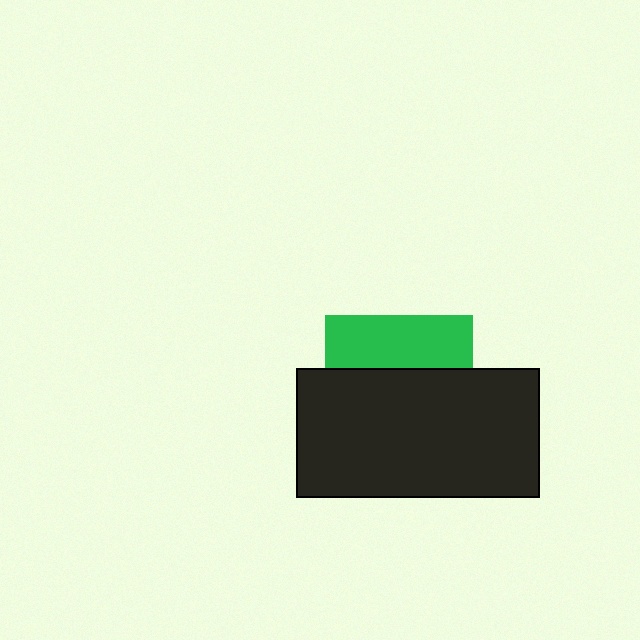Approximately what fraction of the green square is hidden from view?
Roughly 65% of the green square is hidden behind the black rectangle.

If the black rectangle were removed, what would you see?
You would see the complete green square.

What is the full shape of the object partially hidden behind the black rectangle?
The partially hidden object is a green square.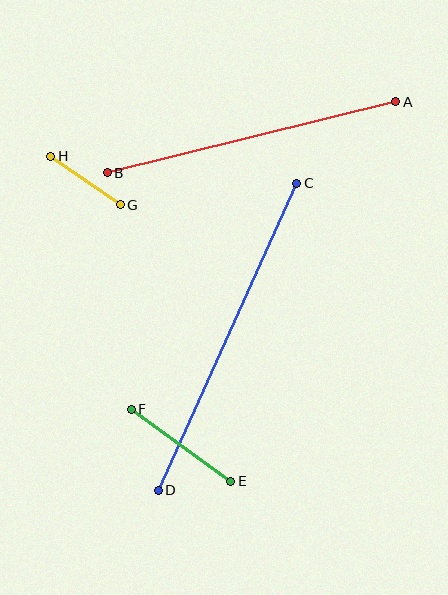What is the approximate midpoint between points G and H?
The midpoint is at approximately (85, 180) pixels.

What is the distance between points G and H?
The distance is approximately 84 pixels.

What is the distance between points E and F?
The distance is approximately 123 pixels.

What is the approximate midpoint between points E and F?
The midpoint is at approximately (181, 445) pixels.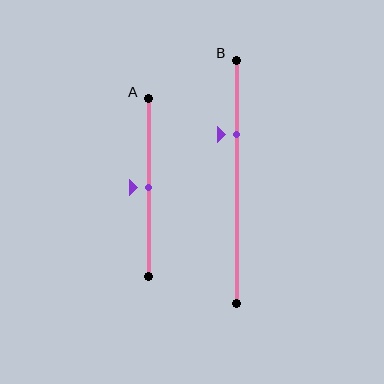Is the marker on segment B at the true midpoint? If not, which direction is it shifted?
No, the marker on segment B is shifted upward by about 19% of the segment length.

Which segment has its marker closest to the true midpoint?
Segment A has its marker closest to the true midpoint.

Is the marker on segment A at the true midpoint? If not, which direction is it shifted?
Yes, the marker on segment A is at the true midpoint.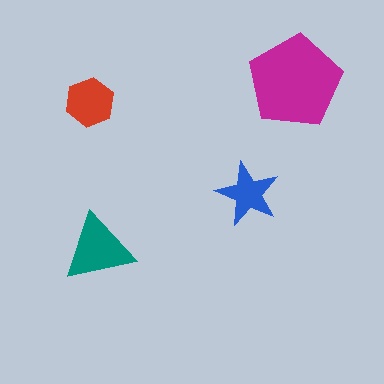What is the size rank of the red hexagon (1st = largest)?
3rd.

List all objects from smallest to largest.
The blue star, the red hexagon, the teal triangle, the magenta pentagon.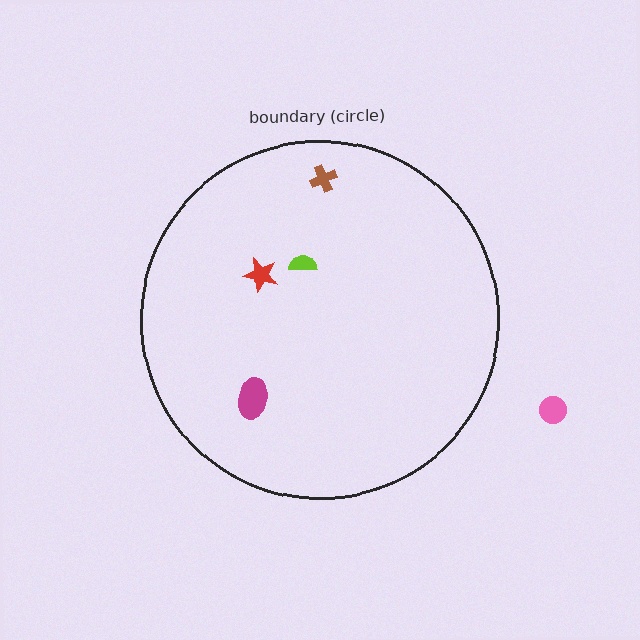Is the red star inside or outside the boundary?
Inside.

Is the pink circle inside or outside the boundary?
Outside.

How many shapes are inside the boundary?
4 inside, 1 outside.